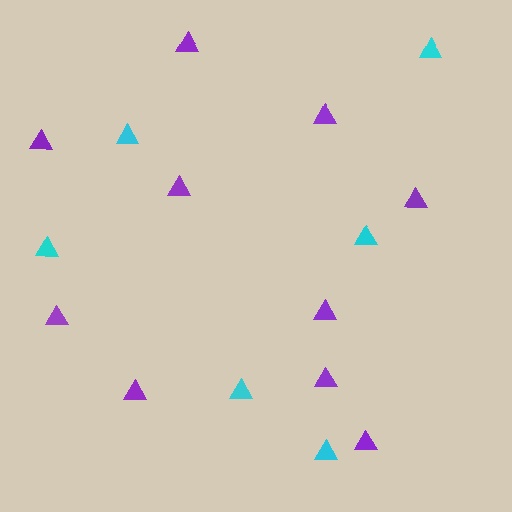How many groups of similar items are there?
There are 2 groups: one group of purple triangles (10) and one group of cyan triangles (6).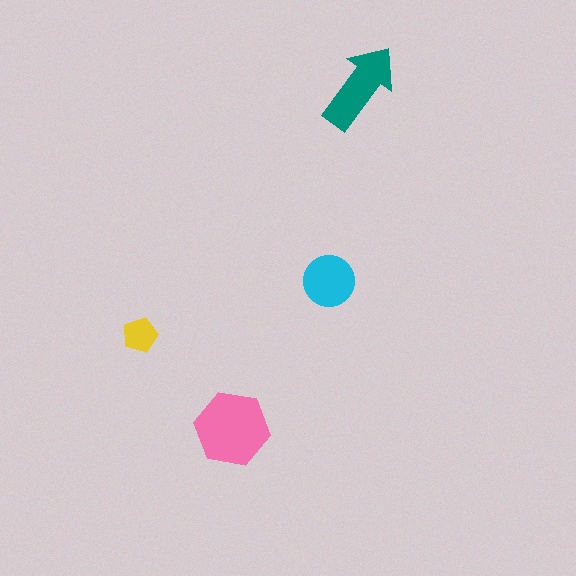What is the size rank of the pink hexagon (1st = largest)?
1st.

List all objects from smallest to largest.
The yellow pentagon, the cyan circle, the teal arrow, the pink hexagon.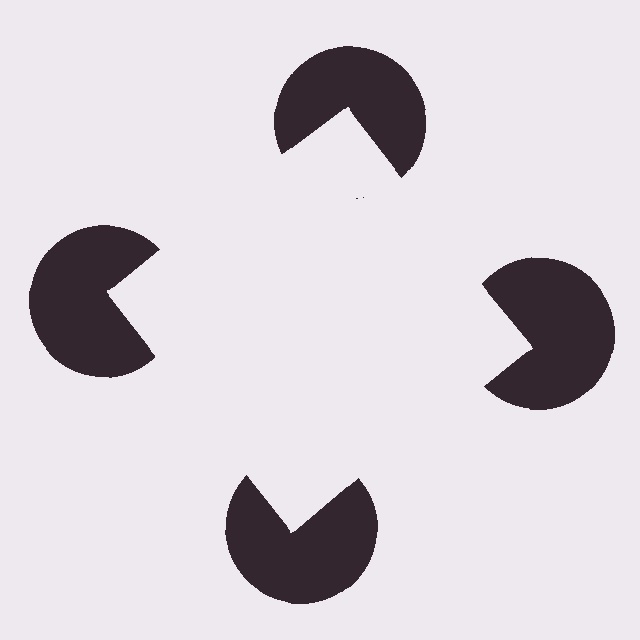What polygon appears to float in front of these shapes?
An illusory square — its edges are inferred from the aligned wedge cuts in the pac-man discs, not physically drawn.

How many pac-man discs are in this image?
There are 4 — one at each vertex of the illusory square.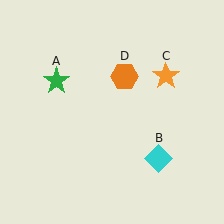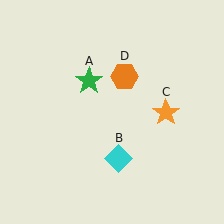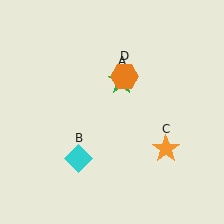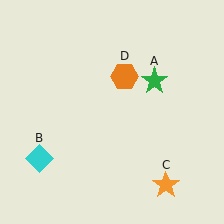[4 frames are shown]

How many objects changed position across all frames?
3 objects changed position: green star (object A), cyan diamond (object B), orange star (object C).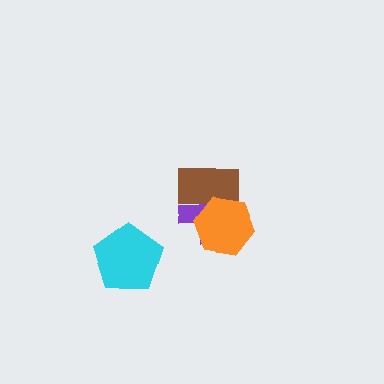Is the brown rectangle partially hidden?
Yes, it is partially covered by another shape.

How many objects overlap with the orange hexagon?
2 objects overlap with the orange hexagon.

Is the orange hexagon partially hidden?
No, no other shape covers it.